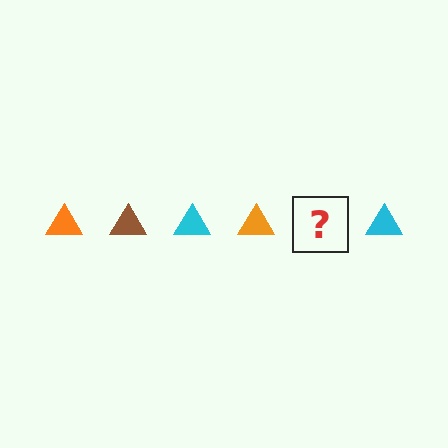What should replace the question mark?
The question mark should be replaced with a brown triangle.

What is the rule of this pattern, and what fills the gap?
The rule is that the pattern cycles through orange, brown, cyan triangles. The gap should be filled with a brown triangle.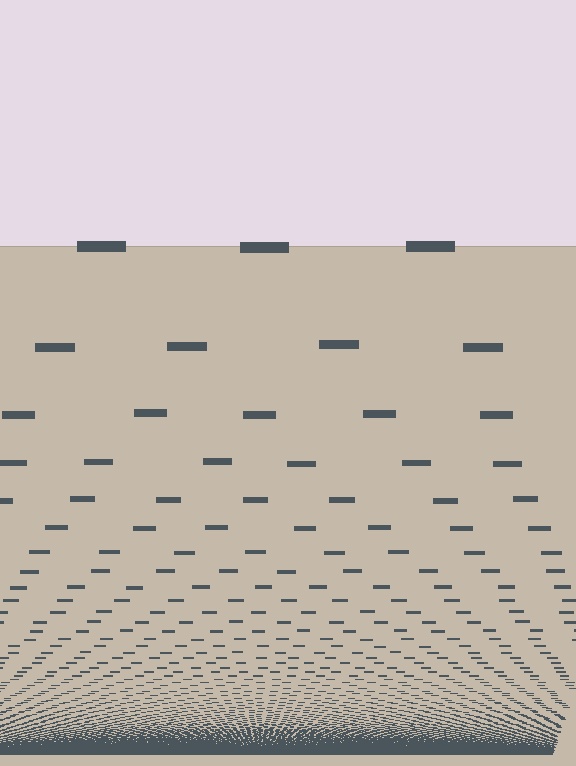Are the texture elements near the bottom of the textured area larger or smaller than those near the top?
Smaller. The gradient is inverted — elements near the bottom are smaller and denser.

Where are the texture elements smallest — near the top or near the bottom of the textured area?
Near the bottom.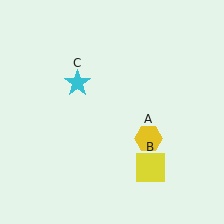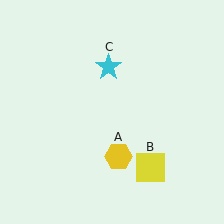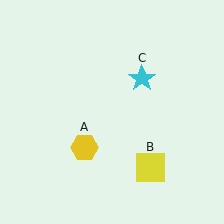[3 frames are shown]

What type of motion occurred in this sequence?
The yellow hexagon (object A), cyan star (object C) rotated clockwise around the center of the scene.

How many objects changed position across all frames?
2 objects changed position: yellow hexagon (object A), cyan star (object C).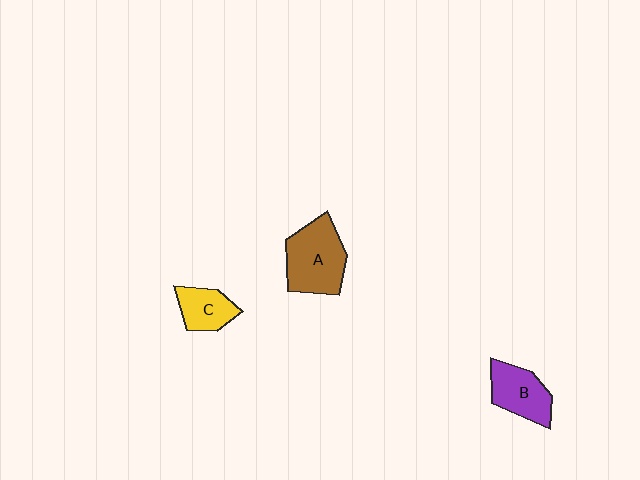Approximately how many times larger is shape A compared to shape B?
Approximately 1.4 times.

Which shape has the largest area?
Shape A (brown).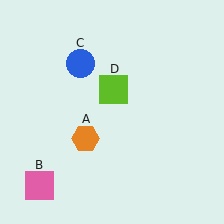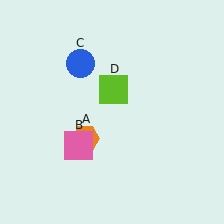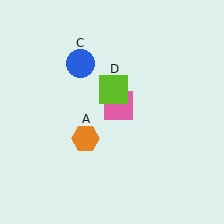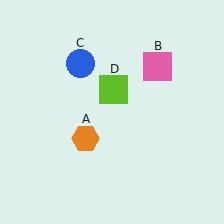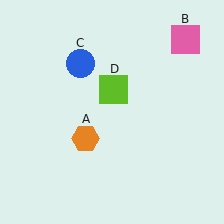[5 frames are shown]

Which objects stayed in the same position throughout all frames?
Orange hexagon (object A) and blue circle (object C) and lime square (object D) remained stationary.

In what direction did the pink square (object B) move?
The pink square (object B) moved up and to the right.